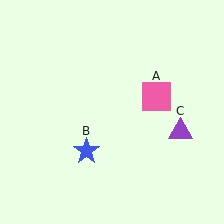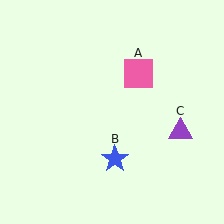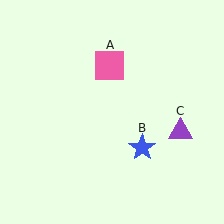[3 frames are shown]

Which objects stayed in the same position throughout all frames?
Purple triangle (object C) remained stationary.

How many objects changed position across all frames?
2 objects changed position: pink square (object A), blue star (object B).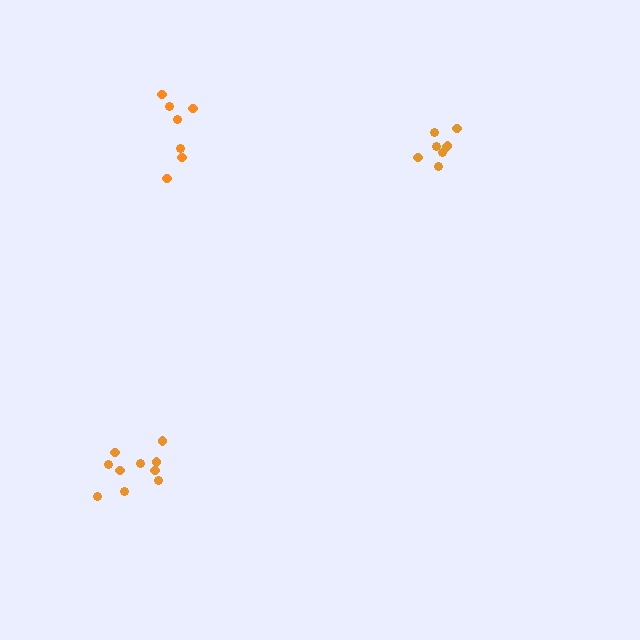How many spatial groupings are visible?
There are 3 spatial groupings.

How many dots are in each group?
Group 1: 7 dots, Group 2: 10 dots, Group 3: 8 dots (25 total).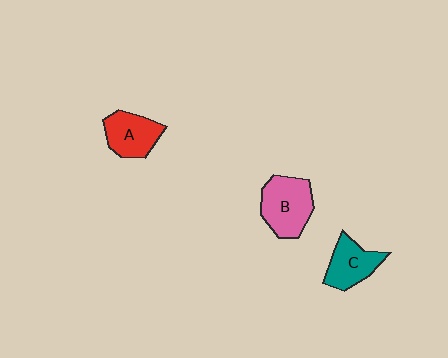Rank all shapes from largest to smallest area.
From largest to smallest: B (pink), A (red), C (teal).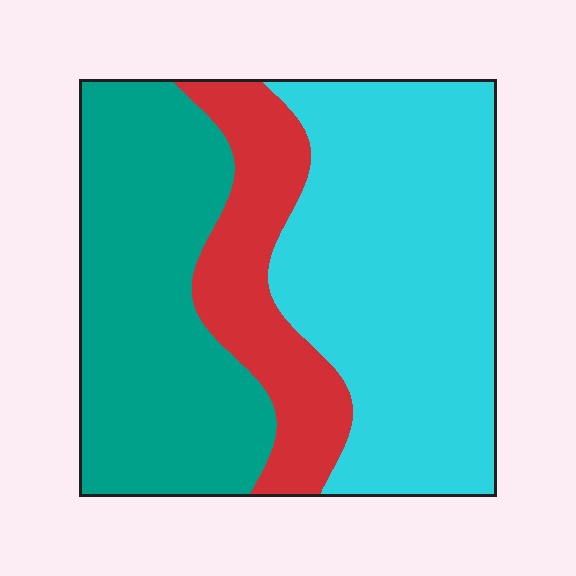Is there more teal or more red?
Teal.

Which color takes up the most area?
Cyan, at roughly 45%.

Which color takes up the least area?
Red, at roughly 20%.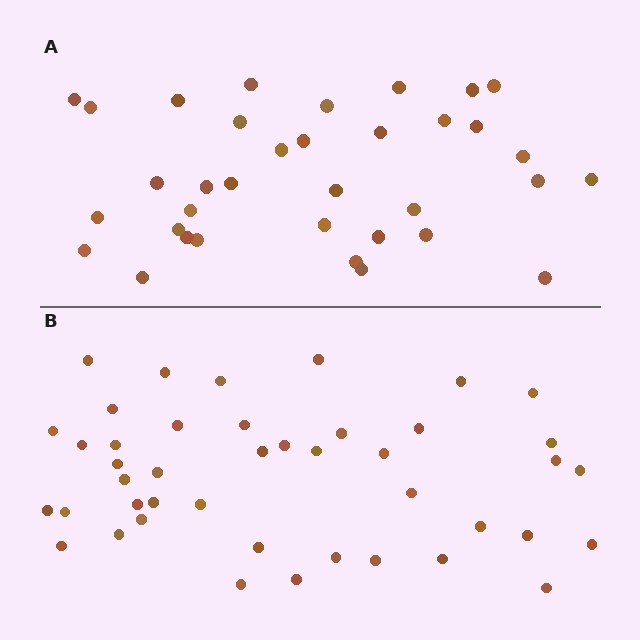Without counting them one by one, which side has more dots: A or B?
Region B (the bottom region) has more dots.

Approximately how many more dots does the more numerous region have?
Region B has roughly 8 or so more dots than region A.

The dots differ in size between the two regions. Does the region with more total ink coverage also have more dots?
No. Region A has more total ink coverage because its dots are larger, but region B actually contains more individual dots. Total area can be misleading — the number of items is what matters here.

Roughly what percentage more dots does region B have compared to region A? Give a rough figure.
About 25% more.